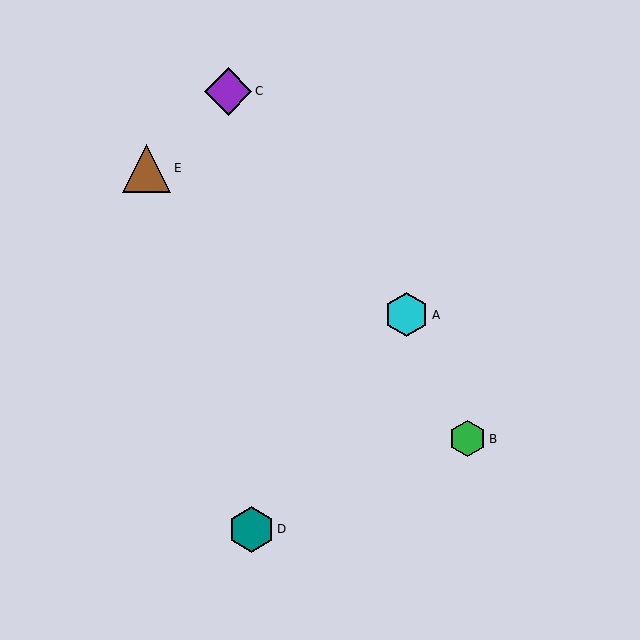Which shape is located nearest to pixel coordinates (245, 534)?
The teal hexagon (labeled D) at (252, 529) is nearest to that location.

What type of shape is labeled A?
Shape A is a cyan hexagon.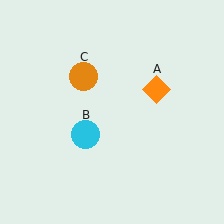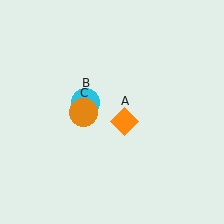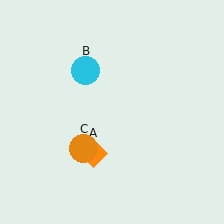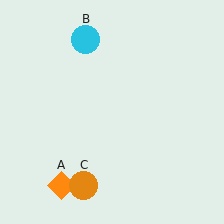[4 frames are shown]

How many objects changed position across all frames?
3 objects changed position: orange diamond (object A), cyan circle (object B), orange circle (object C).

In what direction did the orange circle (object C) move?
The orange circle (object C) moved down.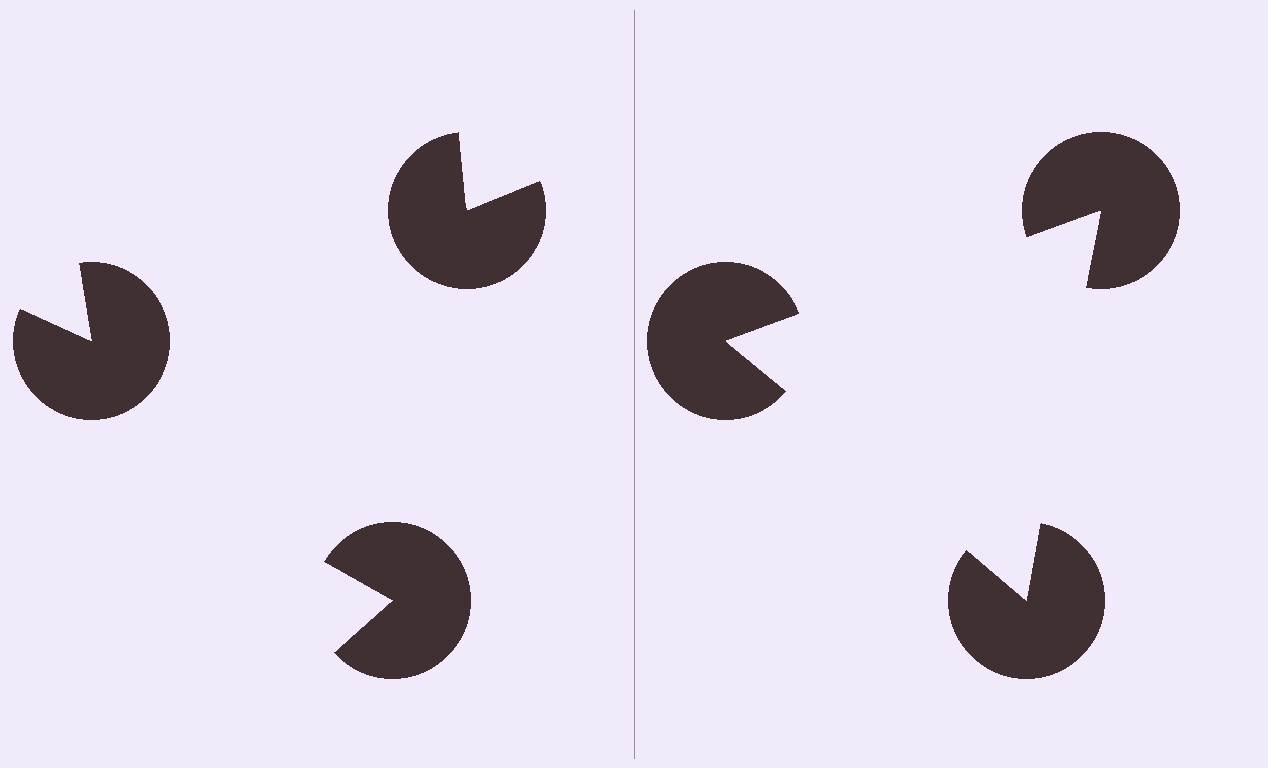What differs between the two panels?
The pac-man discs are positioned identically on both sides; only the wedge orientations differ. On the right they align to a triangle; on the left they are misaligned.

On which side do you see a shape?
An illusory triangle appears on the right side. On the left side the wedge cuts are rotated, so no coherent shape forms.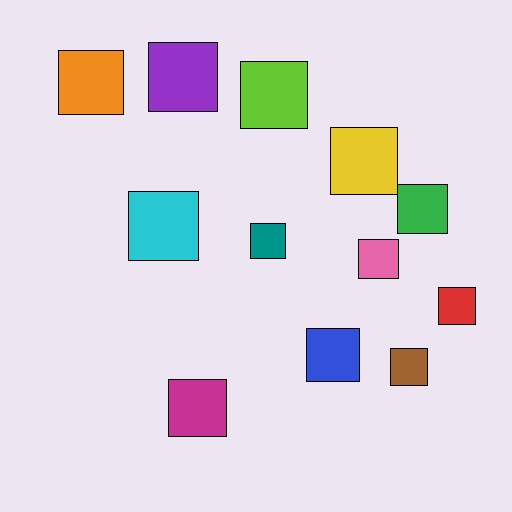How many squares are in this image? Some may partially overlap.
There are 12 squares.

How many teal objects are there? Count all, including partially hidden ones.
There is 1 teal object.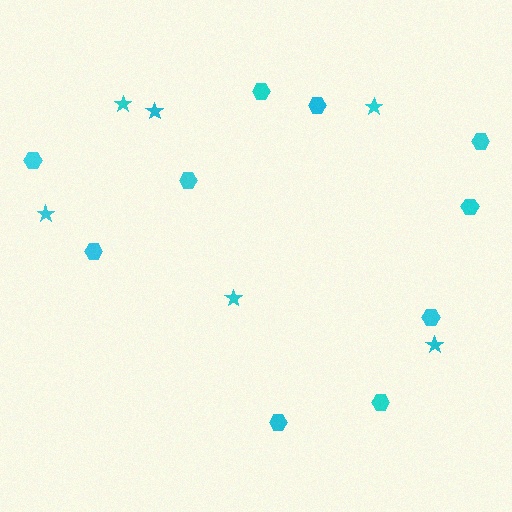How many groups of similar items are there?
There are 2 groups: one group of stars (6) and one group of hexagons (10).